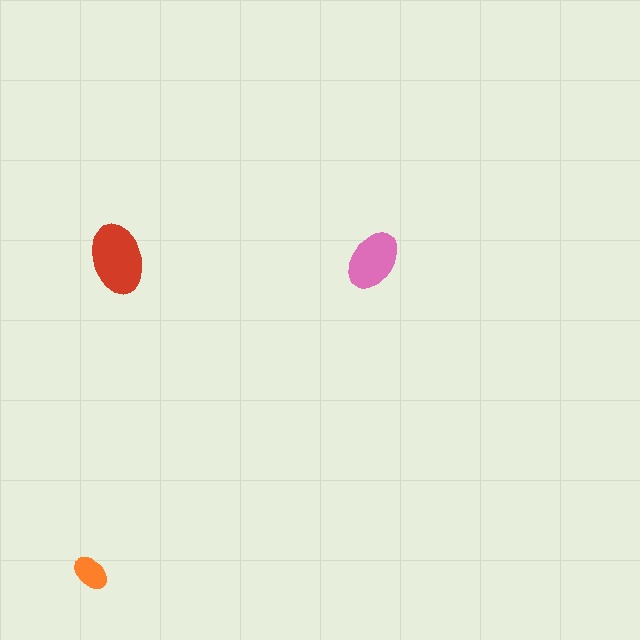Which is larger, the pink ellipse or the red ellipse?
The red one.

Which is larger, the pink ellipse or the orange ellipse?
The pink one.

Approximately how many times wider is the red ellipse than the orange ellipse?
About 2 times wider.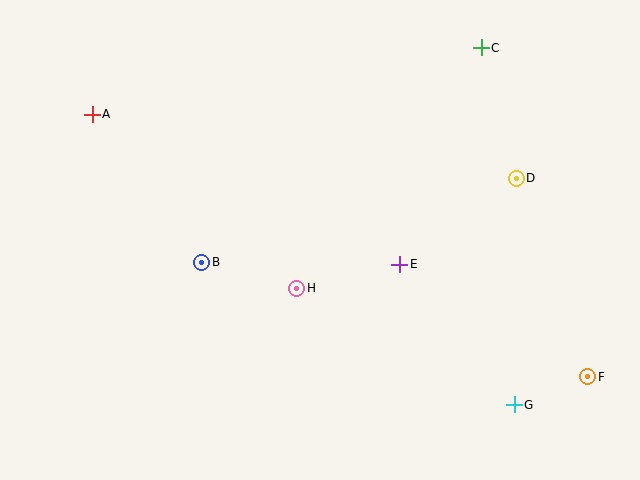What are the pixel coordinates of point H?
Point H is at (297, 288).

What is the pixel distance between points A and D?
The distance between A and D is 429 pixels.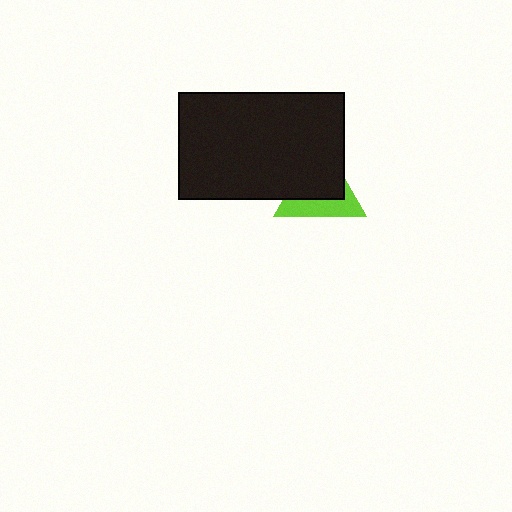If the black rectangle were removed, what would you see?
You would see the complete lime triangle.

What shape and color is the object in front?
The object in front is a black rectangle.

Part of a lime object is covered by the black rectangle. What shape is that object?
It is a triangle.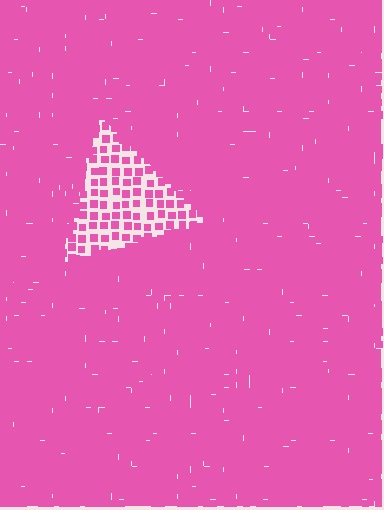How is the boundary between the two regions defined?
The boundary is defined by a change in element density (approximately 2.8x ratio). All elements are the same color, size, and shape.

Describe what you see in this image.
The image contains small pink elements arranged at two different densities. A triangle-shaped region is visible where the elements are less densely packed than the surrounding area.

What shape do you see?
I see a triangle.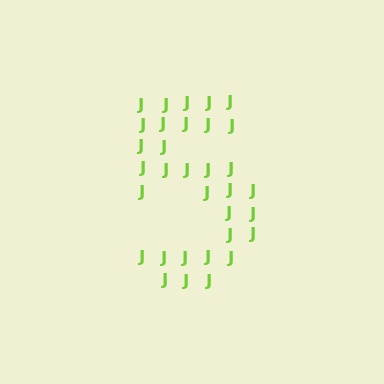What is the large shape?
The large shape is the digit 5.